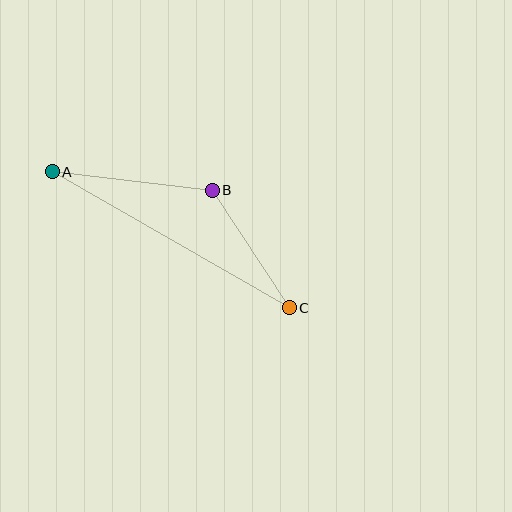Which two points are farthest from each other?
Points A and C are farthest from each other.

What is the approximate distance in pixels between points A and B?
The distance between A and B is approximately 161 pixels.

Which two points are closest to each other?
Points B and C are closest to each other.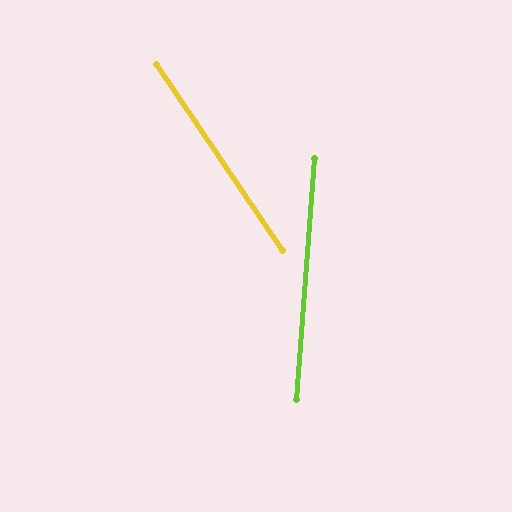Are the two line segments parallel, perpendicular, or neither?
Neither parallel nor perpendicular — they differ by about 38°.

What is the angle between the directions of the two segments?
Approximately 38 degrees.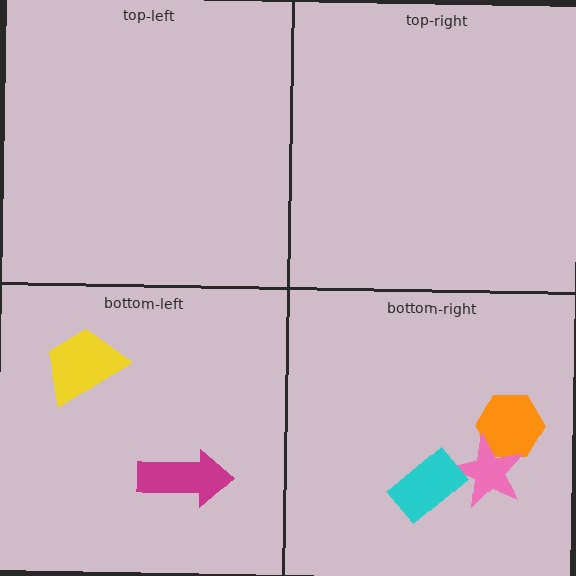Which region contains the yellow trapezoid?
The bottom-left region.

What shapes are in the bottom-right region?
The orange hexagon, the pink star, the cyan rectangle.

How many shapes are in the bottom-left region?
2.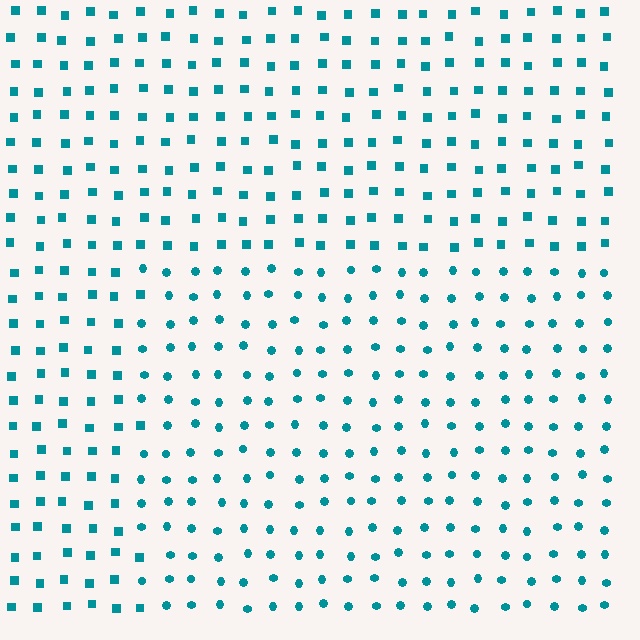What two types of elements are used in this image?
The image uses circles inside the rectangle region and squares outside it.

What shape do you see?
I see a rectangle.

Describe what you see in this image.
The image is filled with small teal elements arranged in a uniform grid. A rectangle-shaped region contains circles, while the surrounding area contains squares. The boundary is defined purely by the change in element shape.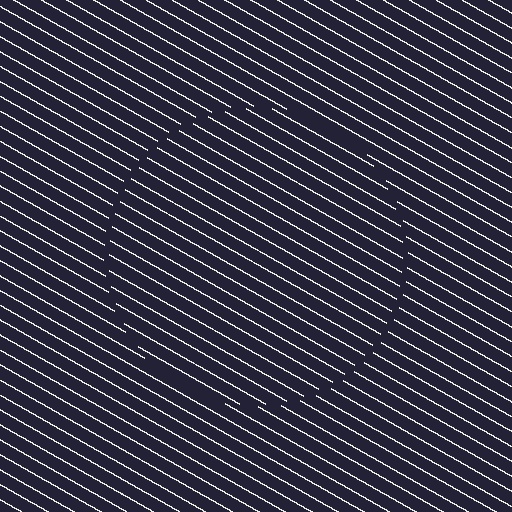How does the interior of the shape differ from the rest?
The interior of the shape contains the same grating, shifted by half a period — the contour is defined by the phase discontinuity where line-ends from the inner and outer gratings abut.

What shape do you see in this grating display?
An illusory circle. The interior of the shape contains the same grating, shifted by half a period — the contour is defined by the phase discontinuity where line-ends from the inner and outer gratings abut.